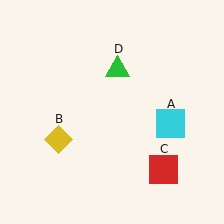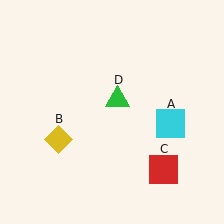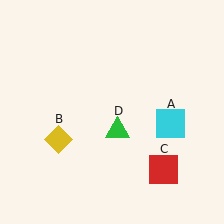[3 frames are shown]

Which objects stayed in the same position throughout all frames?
Cyan square (object A) and yellow diamond (object B) and red square (object C) remained stationary.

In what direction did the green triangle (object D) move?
The green triangle (object D) moved down.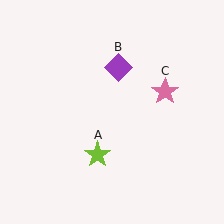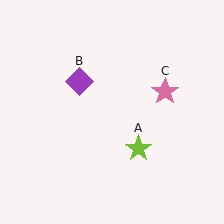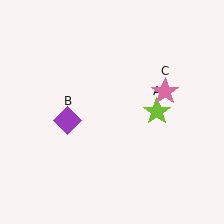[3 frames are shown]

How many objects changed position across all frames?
2 objects changed position: lime star (object A), purple diamond (object B).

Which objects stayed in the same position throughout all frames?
Pink star (object C) remained stationary.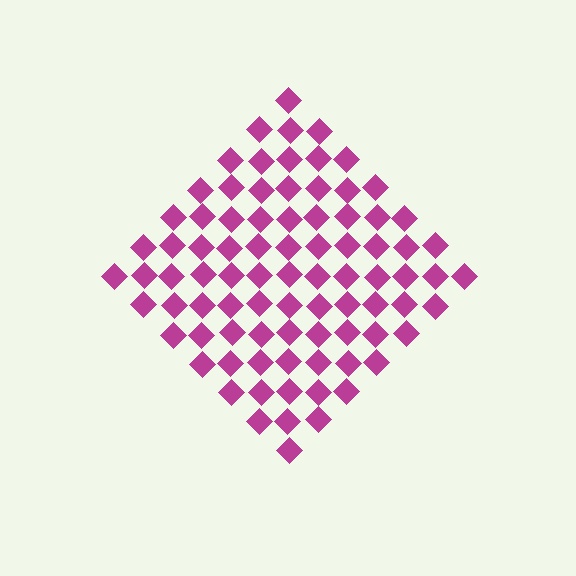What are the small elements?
The small elements are diamonds.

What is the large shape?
The large shape is a diamond.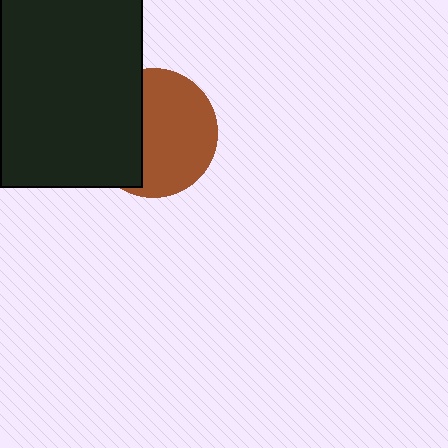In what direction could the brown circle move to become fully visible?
The brown circle could move right. That would shift it out from behind the black rectangle entirely.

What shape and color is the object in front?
The object in front is a black rectangle.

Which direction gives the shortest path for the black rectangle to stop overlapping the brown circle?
Moving left gives the shortest separation.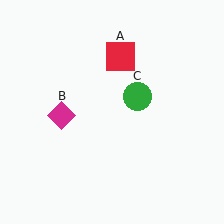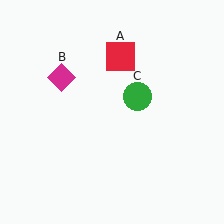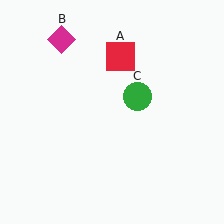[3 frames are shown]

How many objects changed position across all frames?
1 object changed position: magenta diamond (object B).